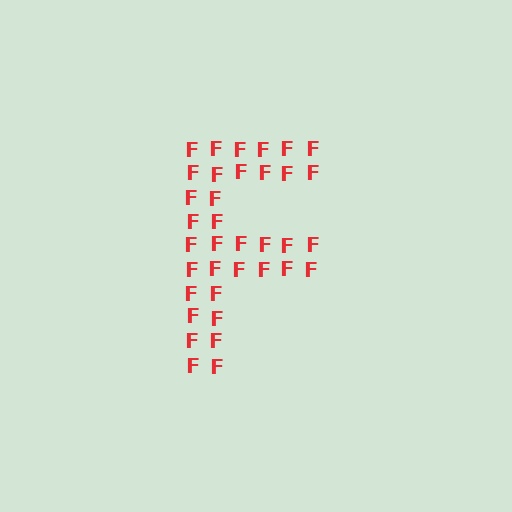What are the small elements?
The small elements are letter F's.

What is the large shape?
The large shape is the letter F.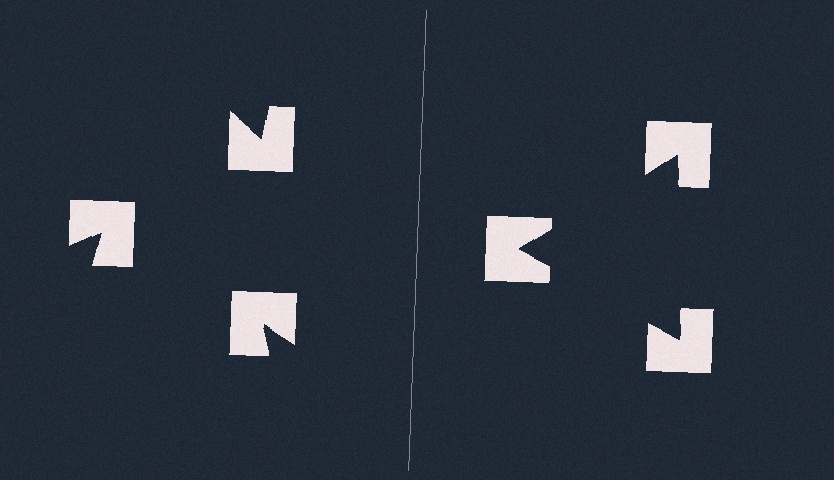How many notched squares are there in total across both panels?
6 — 3 on each side.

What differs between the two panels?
The notched squares are positioned identically on both sides; only the wedge orientations differ. On the right they align to a triangle; on the left they are misaligned.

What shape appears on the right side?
An illusory triangle.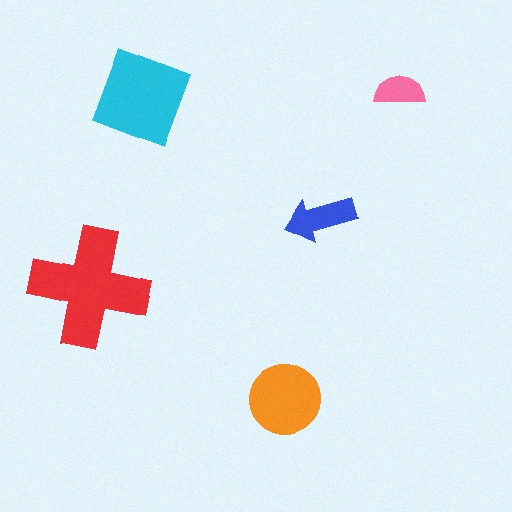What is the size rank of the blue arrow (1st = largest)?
4th.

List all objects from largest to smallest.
The red cross, the cyan diamond, the orange circle, the blue arrow, the pink semicircle.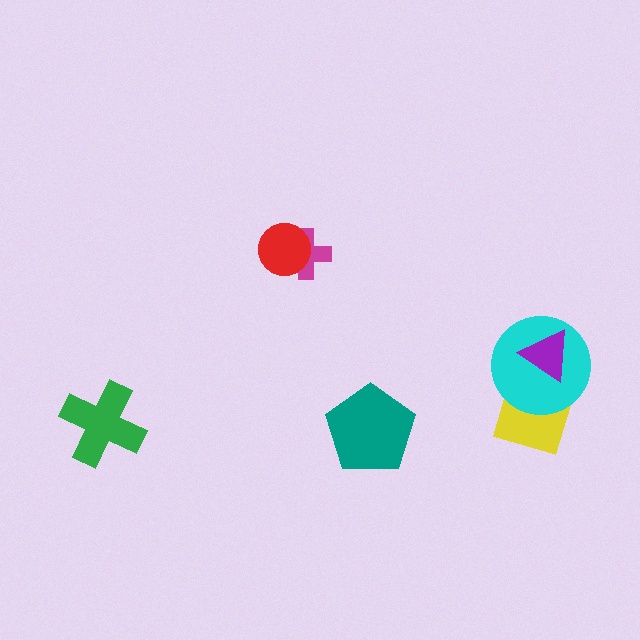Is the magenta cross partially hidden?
Yes, it is partially covered by another shape.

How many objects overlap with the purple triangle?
2 objects overlap with the purple triangle.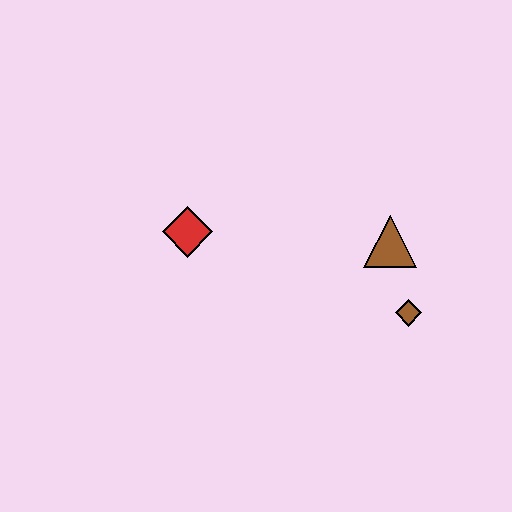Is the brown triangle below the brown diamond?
No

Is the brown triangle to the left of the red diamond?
No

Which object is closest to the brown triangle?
The brown diamond is closest to the brown triangle.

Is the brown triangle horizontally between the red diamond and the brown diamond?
Yes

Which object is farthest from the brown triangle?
The red diamond is farthest from the brown triangle.